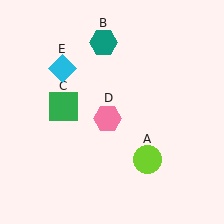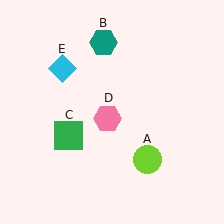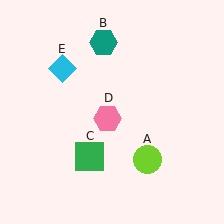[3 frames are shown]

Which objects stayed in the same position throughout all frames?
Lime circle (object A) and teal hexagon (object B) and pink hexagon (object D) and cyan diamond (object E) remained stationary.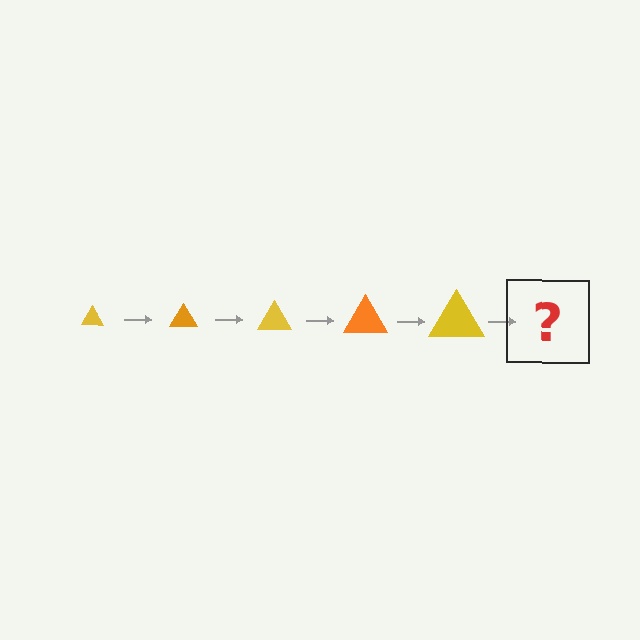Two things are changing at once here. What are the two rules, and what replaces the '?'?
The two rules are that the triangle grows larger each step and the color cycles through yellow and orange. The '?' should be an orange triangle, larger than the previous one.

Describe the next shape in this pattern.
It should be an orange triangle, larger than the previous one.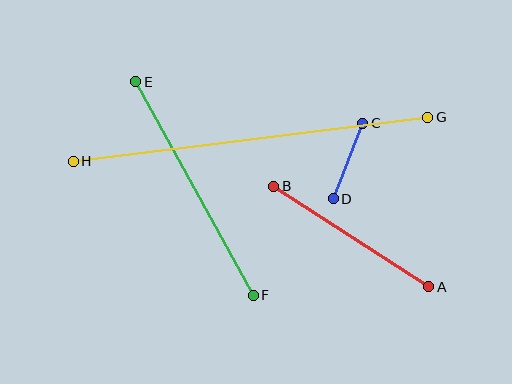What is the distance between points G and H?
The distance is approximately 357 pixels.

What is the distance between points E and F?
The distance is approximately 244 pixels.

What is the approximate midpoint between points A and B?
The midpoint is at approximately (351, 236) pixels.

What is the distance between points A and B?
The distance is approximately 185 pixels.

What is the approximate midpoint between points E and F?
The midpoint is at approximately (194, 189) pixels.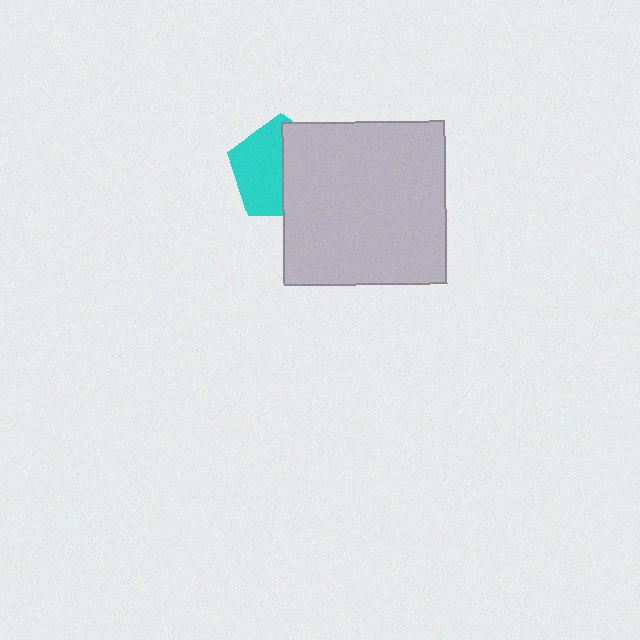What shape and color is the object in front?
The object in front is a light gray square.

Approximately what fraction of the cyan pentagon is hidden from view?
Roughly 49% of the cyan pentagon is hidden behind the light gray square.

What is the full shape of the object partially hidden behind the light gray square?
The partially hidden object is a cyan pentagon.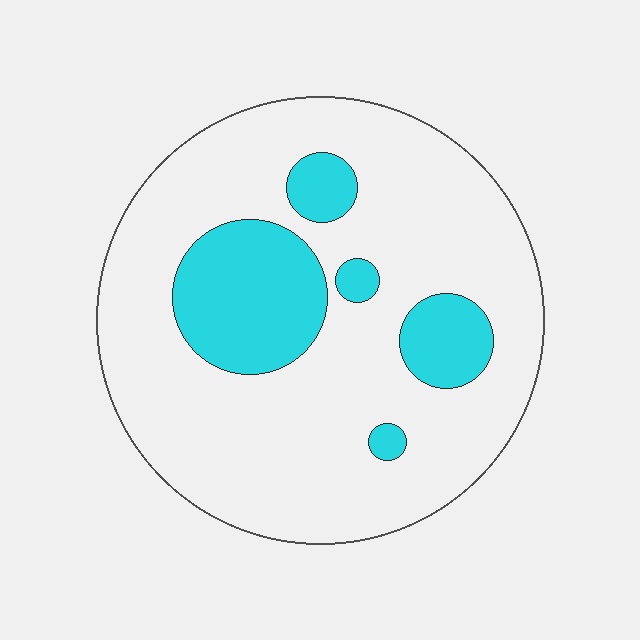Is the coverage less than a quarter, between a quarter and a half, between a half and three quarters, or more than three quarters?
Less than a quarter.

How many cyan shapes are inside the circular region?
5.